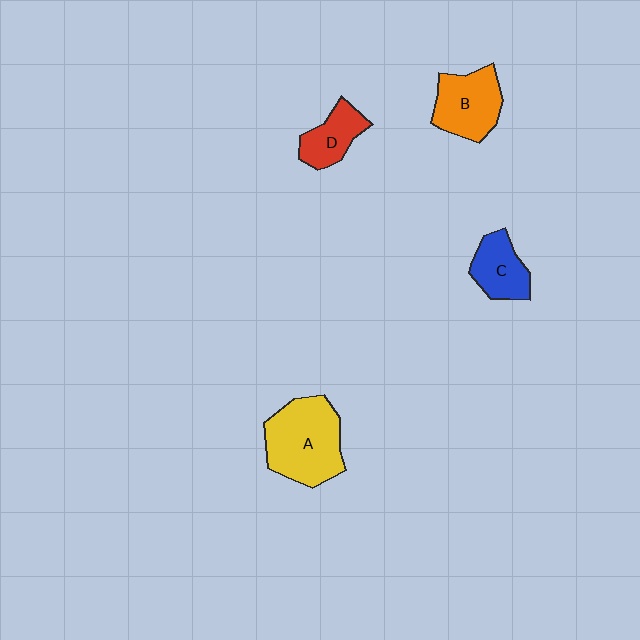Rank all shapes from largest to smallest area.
From largest to smallest: A (yellow), B (orange), C (blue), D (red).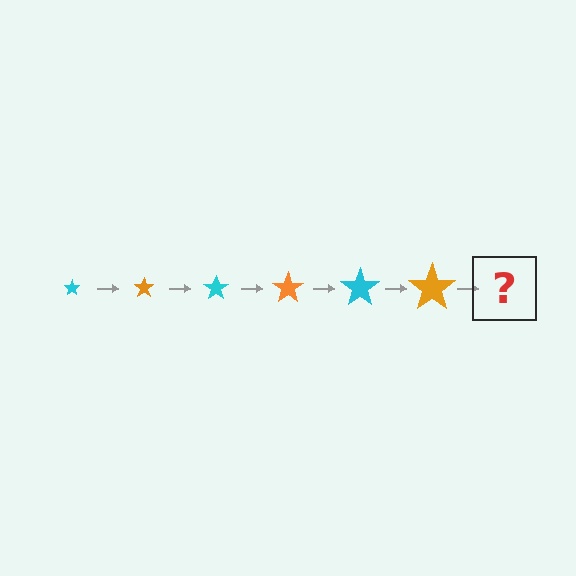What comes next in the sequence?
The next element should be a cyan star, larger than the previous one.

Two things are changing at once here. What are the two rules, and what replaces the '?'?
The two rules are that the star grows larger each step and the color cycles through cyan and orange. The '?' should be a cyan star, larger than the previous one.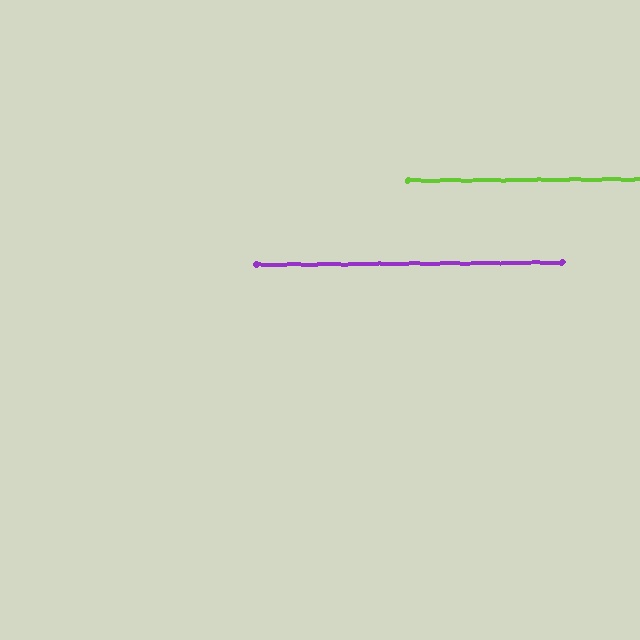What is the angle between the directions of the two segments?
Approximately 0 degrees.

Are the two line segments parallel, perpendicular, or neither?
Parallel — their directions differ by only 0.0°.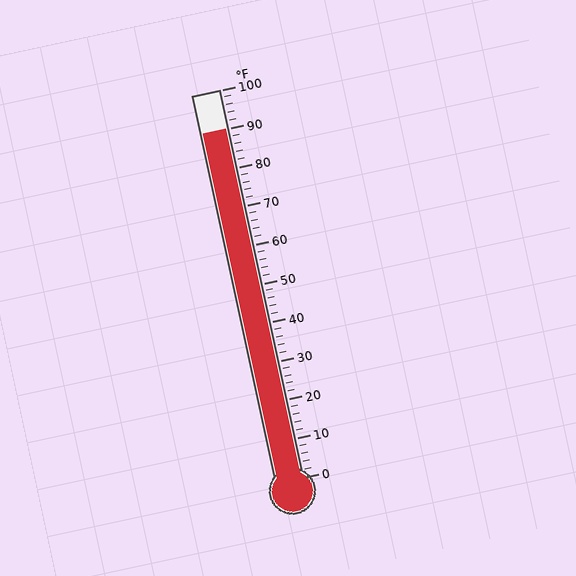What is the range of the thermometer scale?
The thermometer scale ranges from 0°F to 100°F.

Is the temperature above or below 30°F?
The temperature is above 30°F.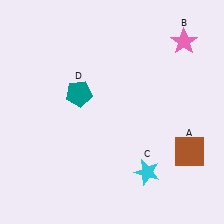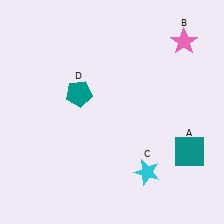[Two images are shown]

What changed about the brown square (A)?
In Image 1, A is brown. In Image 2, it changed to teal.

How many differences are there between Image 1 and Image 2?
There is 1 difference between the two images.